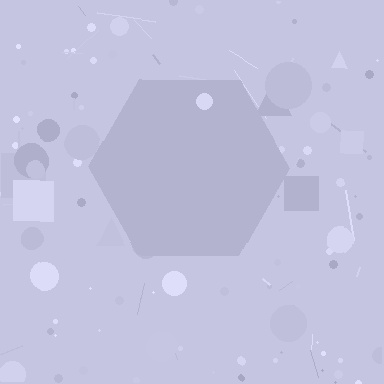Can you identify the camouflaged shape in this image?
The camouflaged shape is a hexagon.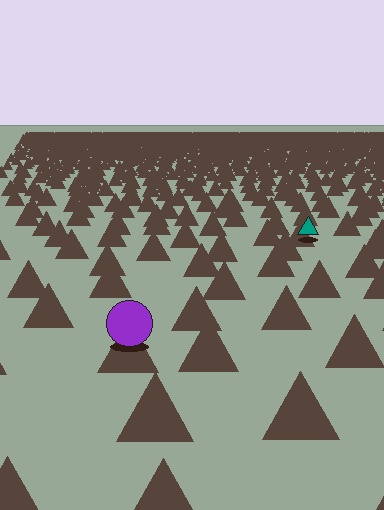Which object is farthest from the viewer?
The teal triangle is farthest from the viewer. It appears smaller and the ground texture around it is denser.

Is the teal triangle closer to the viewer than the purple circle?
No. The purple circle is closer — you can tell from the texture gradient: the ground texture is coarser near it.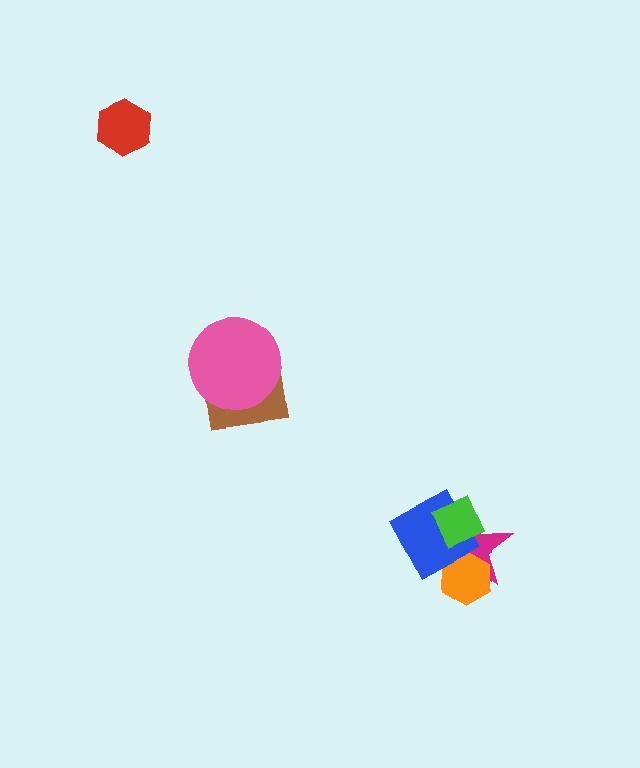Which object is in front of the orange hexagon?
The blue diamond is in front of the orange hexagon.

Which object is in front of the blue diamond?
The green diamond is in front of the blue diamond.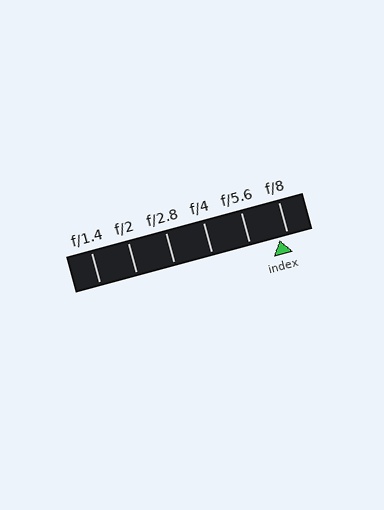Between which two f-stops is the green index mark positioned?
The index mark is between f/5.6 and f/8.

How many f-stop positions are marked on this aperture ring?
There are 6 f-stop positions marked.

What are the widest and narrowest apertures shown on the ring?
The widest aperture shown is f/1.4 and the narrowest is f/8.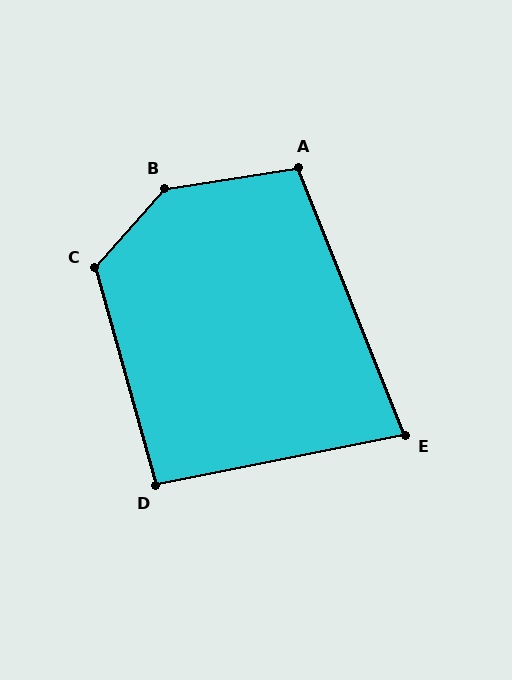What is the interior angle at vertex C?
Approximately 123 degrees (obtuse).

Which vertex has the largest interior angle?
B, at approximately 140 degrees.